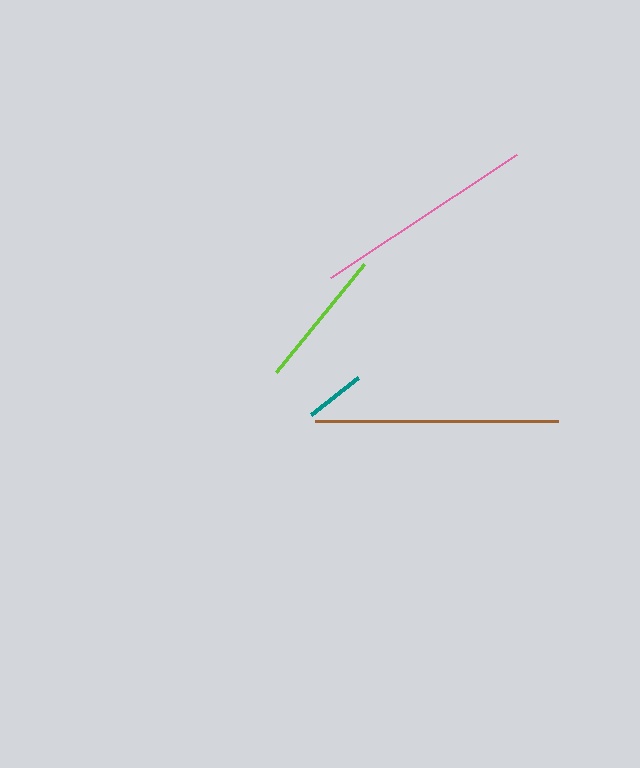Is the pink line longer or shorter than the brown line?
The brown line is longer than the pink line.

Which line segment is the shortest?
The teal line is the shortest at approximately 60 pixels.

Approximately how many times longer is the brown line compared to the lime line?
The brown line is approximately 1.7 times the length of the lime line.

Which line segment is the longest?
The brown line is the longest at approximately 243 pixels.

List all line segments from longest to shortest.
From longest to shortest: brown, pink, lime, teal.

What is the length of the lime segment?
The lime segment is approximately 140 pixels long.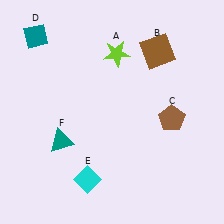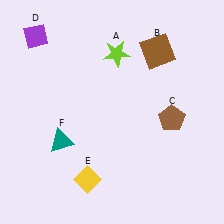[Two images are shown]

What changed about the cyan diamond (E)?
In Image 1, E is cyan. In Image 2, it changed to yellow.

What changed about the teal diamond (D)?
In Image 1, D is teal. In Image 2, it changed to purple.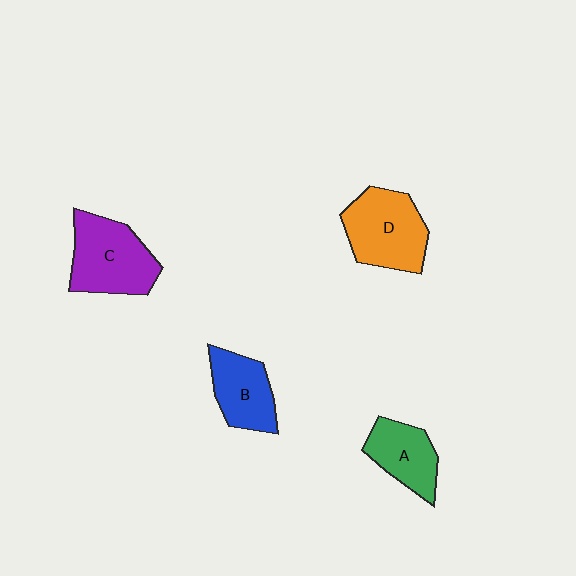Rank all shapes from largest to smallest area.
From largest to smallest: C (purple), D (orange), B (blue), A (green).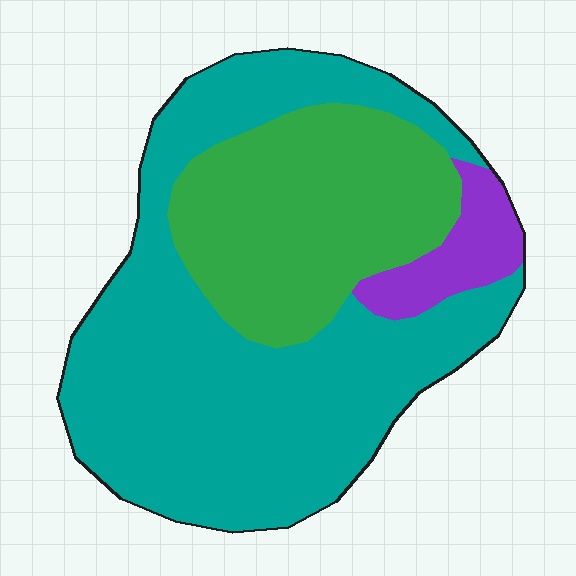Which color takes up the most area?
Teal, at roughly 60%.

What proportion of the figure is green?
Green takes up about one third (1/3) of the figure.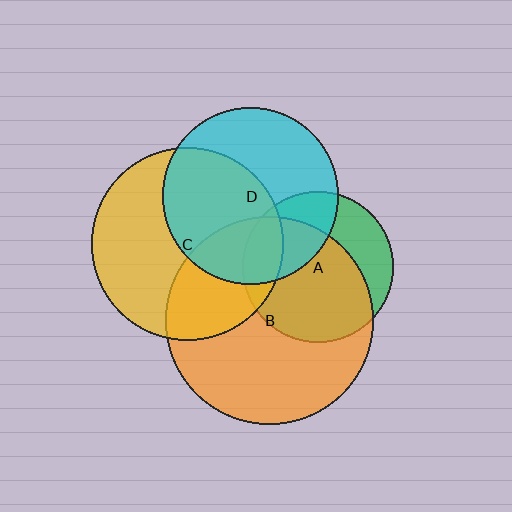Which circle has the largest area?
Circle B (orange).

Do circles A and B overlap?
Yes.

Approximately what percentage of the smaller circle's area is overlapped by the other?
Approximately 70%.